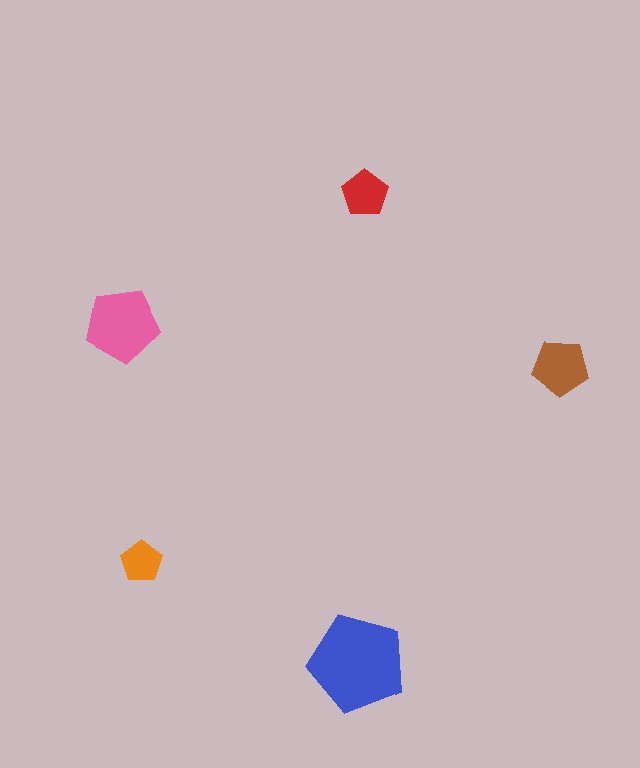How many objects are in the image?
There are 5 objects in the image.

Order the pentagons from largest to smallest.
the blue one, the pink one, the brown one, the red one, the orange one.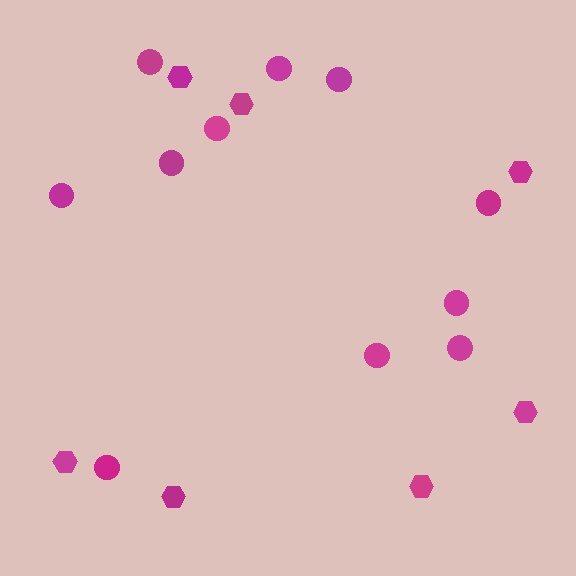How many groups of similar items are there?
There are 2 groups: one group of hexagons (7) and one group of circles (11).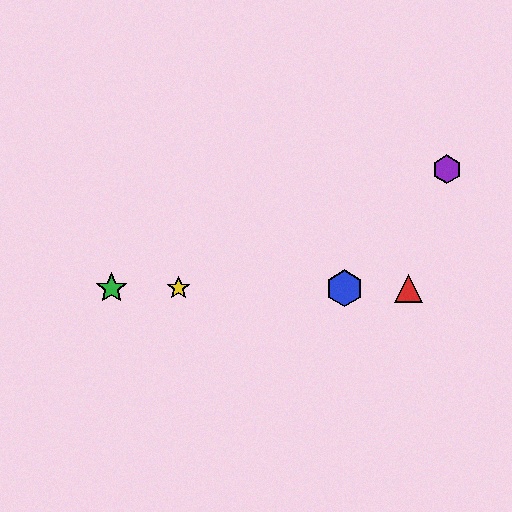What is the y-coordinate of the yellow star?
The yellow star is at y≈288.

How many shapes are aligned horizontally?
4 shapes (the red triangle, the blue hexagon, the green star, the yellow star) are aligned horizontally.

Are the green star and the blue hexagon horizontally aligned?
Yes, both are at y≈288.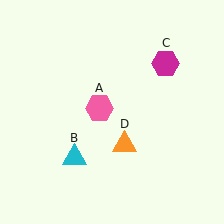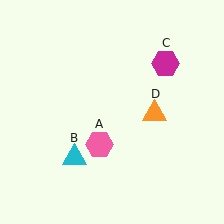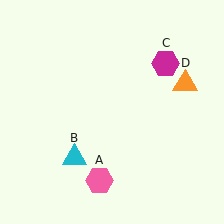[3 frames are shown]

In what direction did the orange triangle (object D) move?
The orange triangle (object D) moved up and to the right.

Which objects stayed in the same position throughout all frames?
Cyan triangle (object B) and magenta hexagon (object C) remained stationary.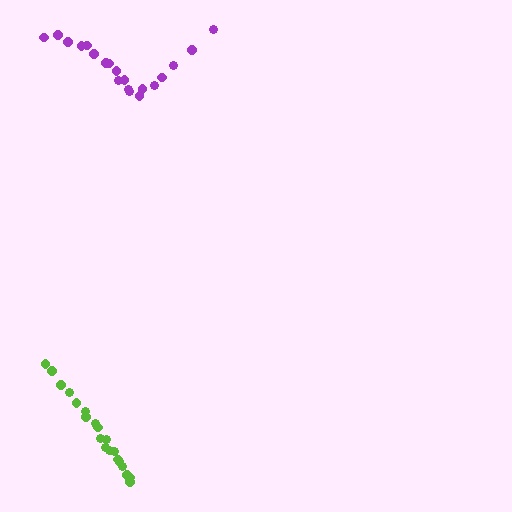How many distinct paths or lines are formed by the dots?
There are 2 distinct paths.